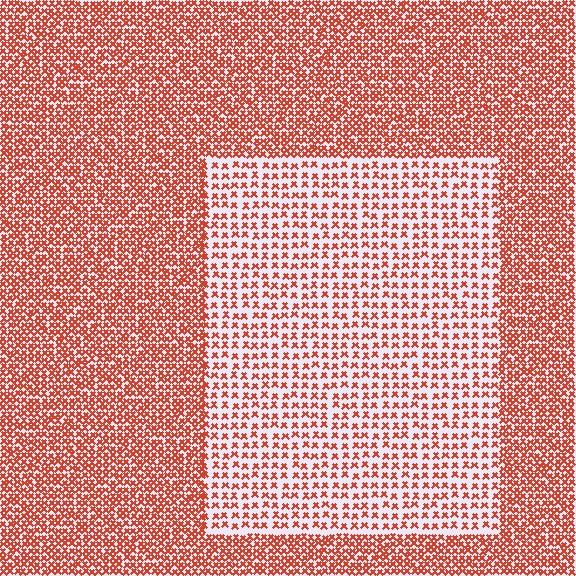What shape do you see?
I see a rectangle.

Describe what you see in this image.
The image contains small red elements arranged at two different densities. A rectangle-shaped region is visible where the elements are less densely packed than the surrounding area.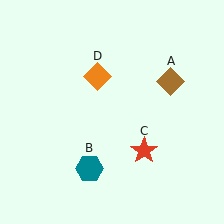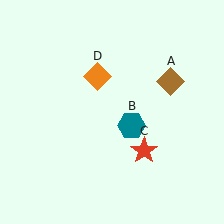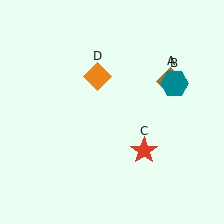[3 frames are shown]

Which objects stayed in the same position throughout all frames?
Brown diamond (object A) and red star (object C) and orange diamond (object D) remained stationary.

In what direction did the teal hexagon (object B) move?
The teal hexagon (object B) moved up and to the right.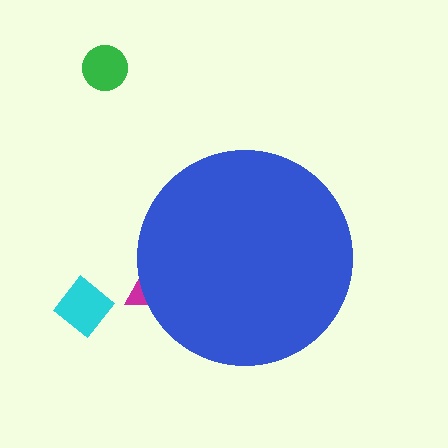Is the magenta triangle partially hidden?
Yes, the magenta triangle is partially hidden behind the blue circle.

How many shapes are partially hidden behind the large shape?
1 shape is partially hidden.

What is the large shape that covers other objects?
A blue circle.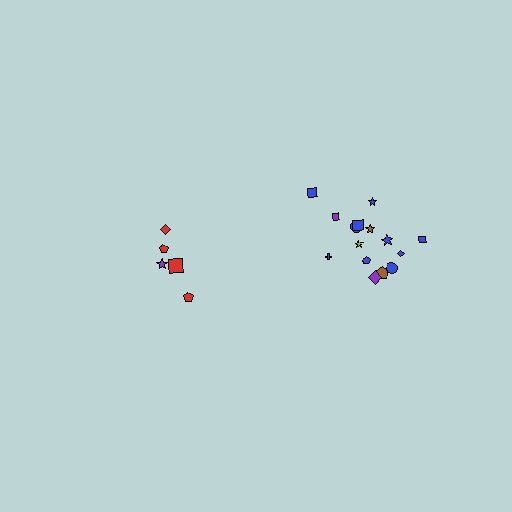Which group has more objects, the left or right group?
The right group.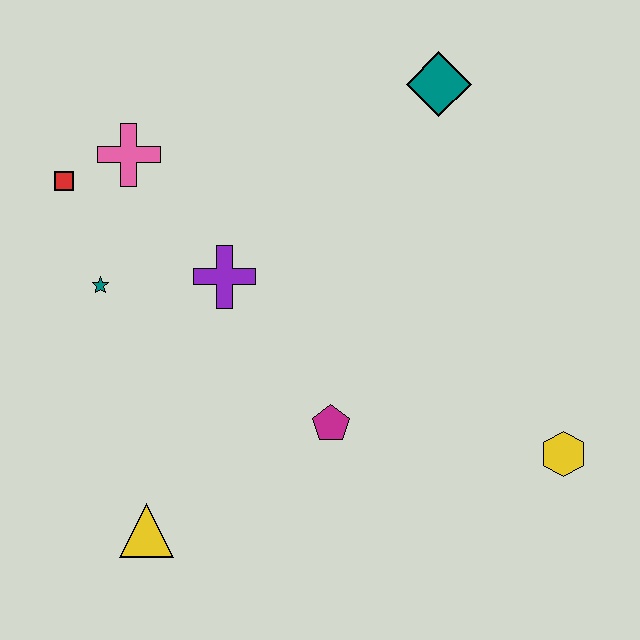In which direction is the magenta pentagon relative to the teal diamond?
The magenta pentagon is below the teal diamond.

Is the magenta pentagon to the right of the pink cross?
Yes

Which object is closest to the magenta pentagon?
The purple cross is closest to the magenta pentagon.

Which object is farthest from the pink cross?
The yellow hexagon is farthest from the pink cross.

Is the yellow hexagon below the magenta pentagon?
Yes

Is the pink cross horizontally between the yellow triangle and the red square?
Yes